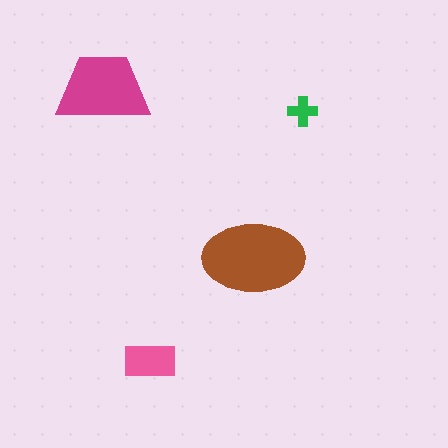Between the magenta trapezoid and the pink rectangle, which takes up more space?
The magenta trapezoid.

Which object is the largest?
The brown ellipse.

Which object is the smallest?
The green cross.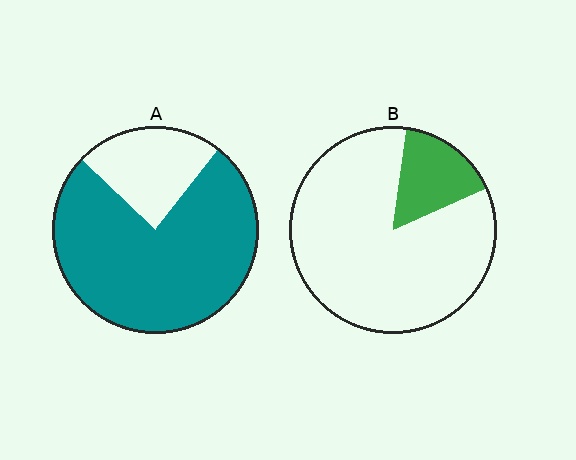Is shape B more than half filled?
No.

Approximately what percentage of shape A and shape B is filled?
A is approximately 75% and B is approximately 15%.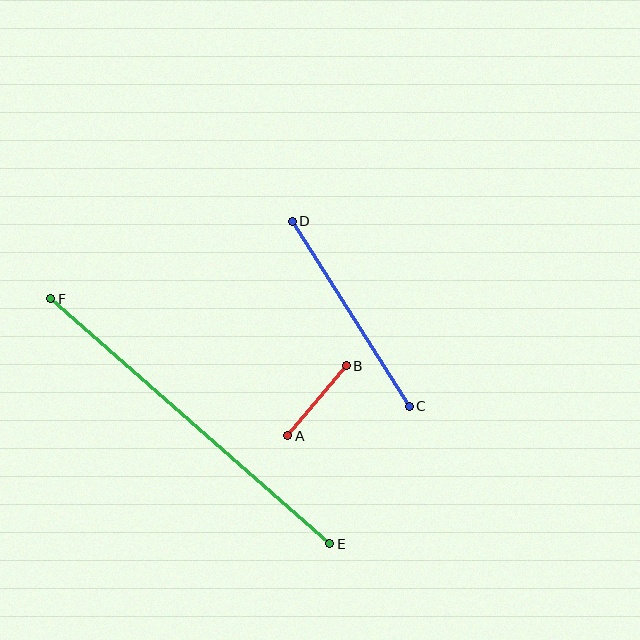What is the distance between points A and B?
The distance is approximately 91 pixels.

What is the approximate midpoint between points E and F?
The midpoint is at approximately (190, 421) pixels.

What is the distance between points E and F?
The distance is approximately 371 pixels.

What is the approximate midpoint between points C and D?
The midpoint is at approximately (351, 314) pixels.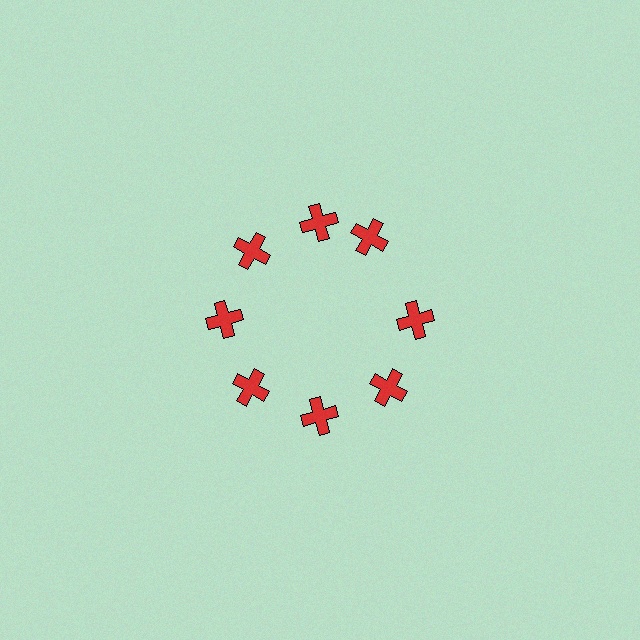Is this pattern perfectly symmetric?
No. The 8 red crosses are arranged in a ring, but one element near the 2 o'clock position is rotated out of alignment along the ring, breaking the 8-fold rotational symmetry.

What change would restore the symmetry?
The symmetry would be restored by rotating it back into even spacing with its neighbors so that all 8 crosses sit at equal angles and equal distance from the center.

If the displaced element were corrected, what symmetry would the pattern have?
It would have 8-fold rotational symmetry — the pattern would map onto itself every 45 degrees.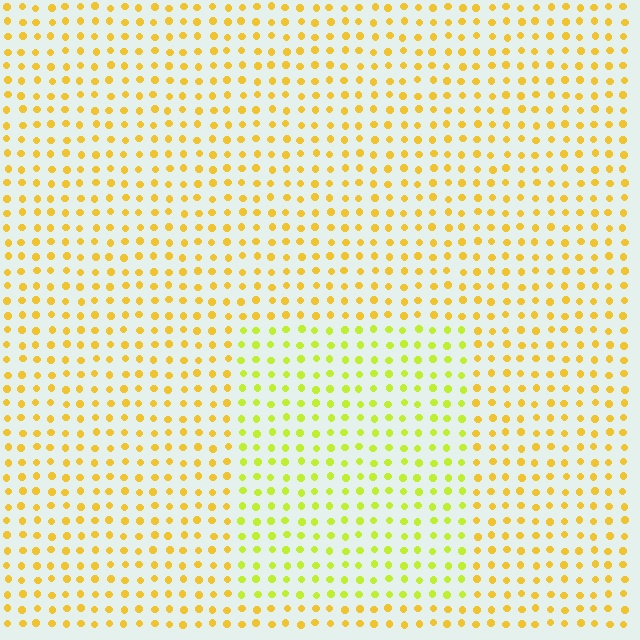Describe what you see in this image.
The image is filled with small yellow elements in a uniform arrangement. A rectangle-shaped region is visible where the elements are tinted to a slightly different hue, forming a subtle color boundary.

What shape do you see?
I see a rectangle.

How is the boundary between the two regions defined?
The boundary is defined purely by a slight shift in hue (about 29 degrees). Spacing, size, and orientation are identical on both sides.